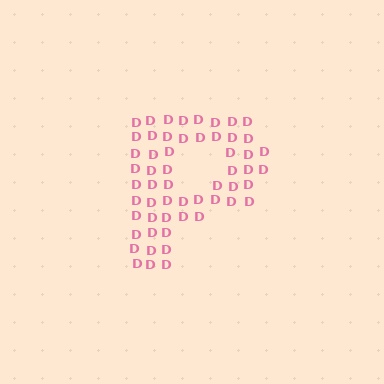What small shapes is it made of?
It is made of small letter D's.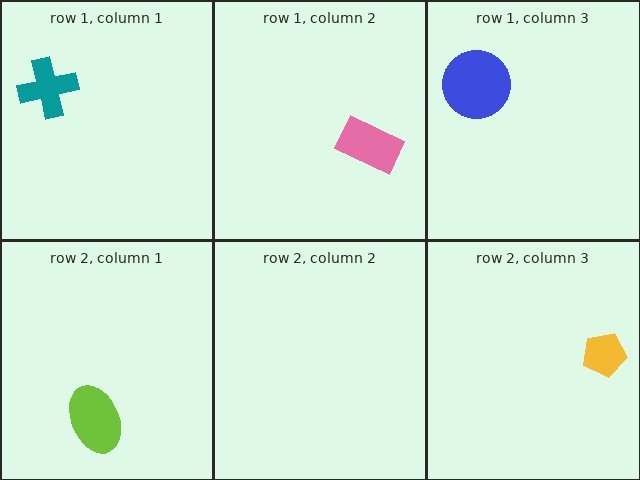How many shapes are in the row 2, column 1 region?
1.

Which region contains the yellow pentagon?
The row 2, column 3 region.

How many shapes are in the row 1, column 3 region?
1.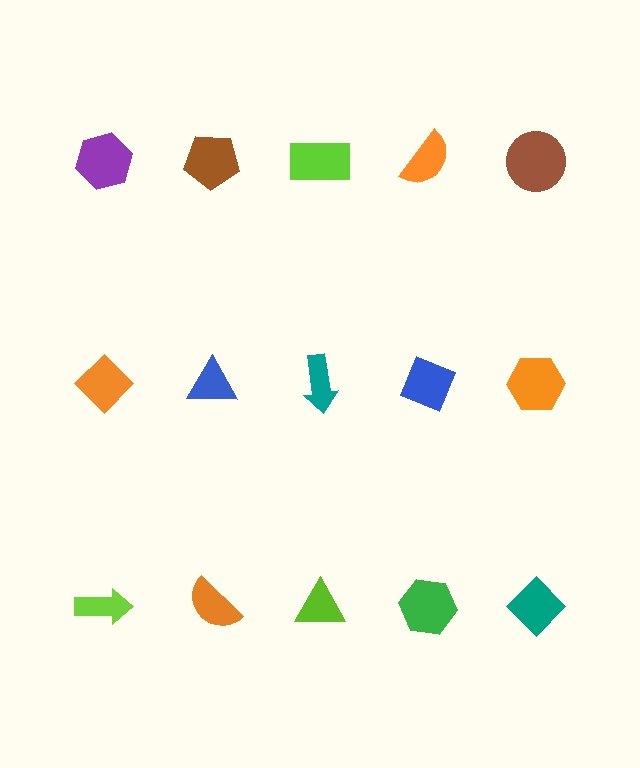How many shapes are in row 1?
5 shapes.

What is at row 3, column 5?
A teal diamond.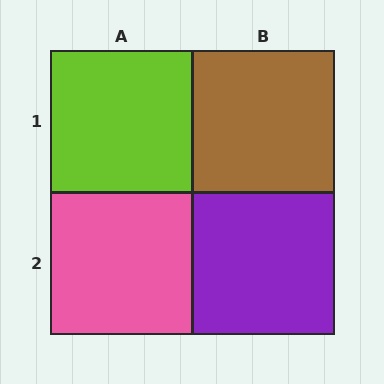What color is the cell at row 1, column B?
Brown.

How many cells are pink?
1 cell is pink.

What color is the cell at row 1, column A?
Lime.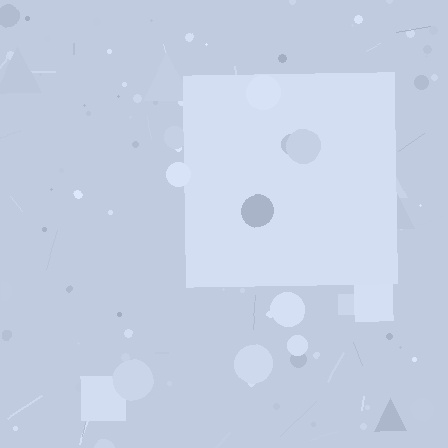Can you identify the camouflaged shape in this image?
The camouflaged shape is a square.